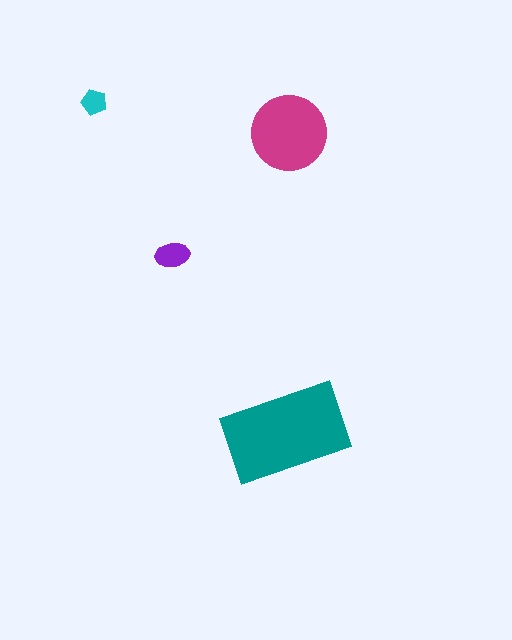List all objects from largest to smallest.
The teal rectangle, the magenta circle, the purple ellipse, the cyan pentagon.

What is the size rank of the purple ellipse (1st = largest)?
3rd.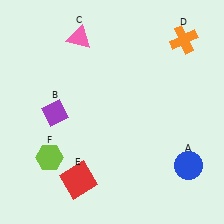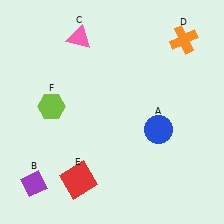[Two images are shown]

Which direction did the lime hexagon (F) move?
The lime hexagon (F) moved up.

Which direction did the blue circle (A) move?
The blue circle (A) moved up.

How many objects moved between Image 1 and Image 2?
3 objects moved between the two images.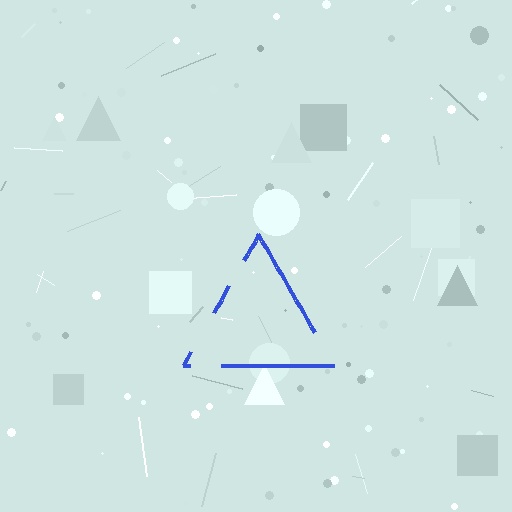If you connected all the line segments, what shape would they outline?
They would outline a triangle.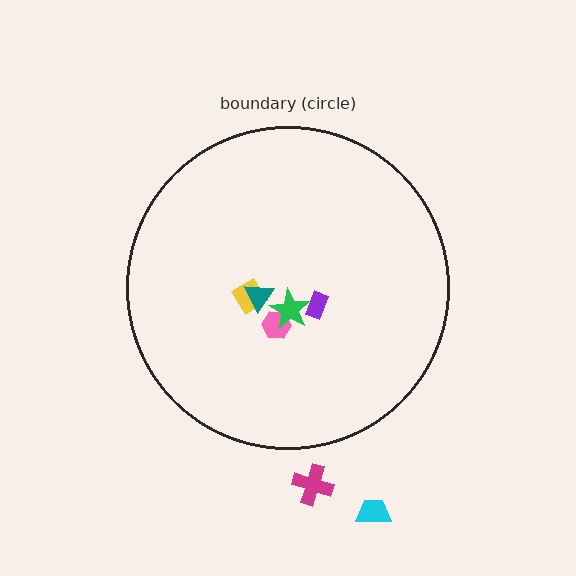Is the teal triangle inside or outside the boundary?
Inside.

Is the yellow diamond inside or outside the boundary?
Inside.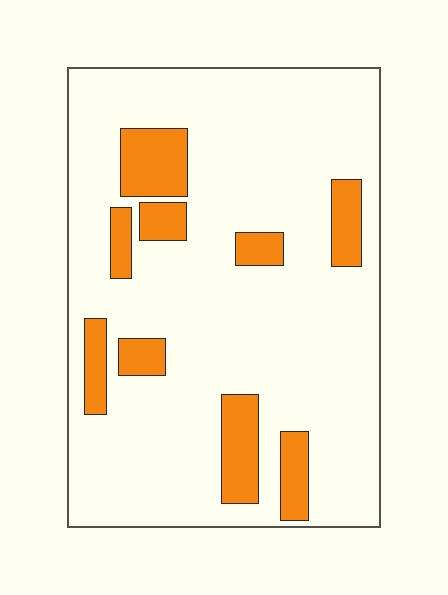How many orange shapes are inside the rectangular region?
9.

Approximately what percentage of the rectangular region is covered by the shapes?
Approximately 15%.